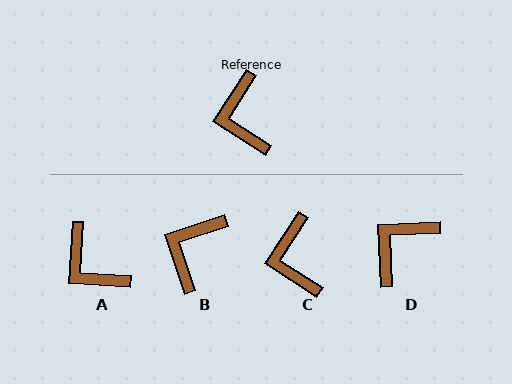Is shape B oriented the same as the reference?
No, it is off by about 39 degrees.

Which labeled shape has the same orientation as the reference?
C.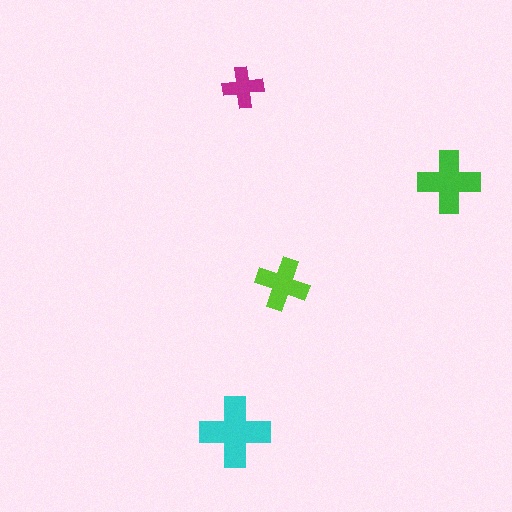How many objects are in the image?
There are 4 objects in the image.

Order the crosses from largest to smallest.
the cyan one, the green one, the lime one, the magenta one.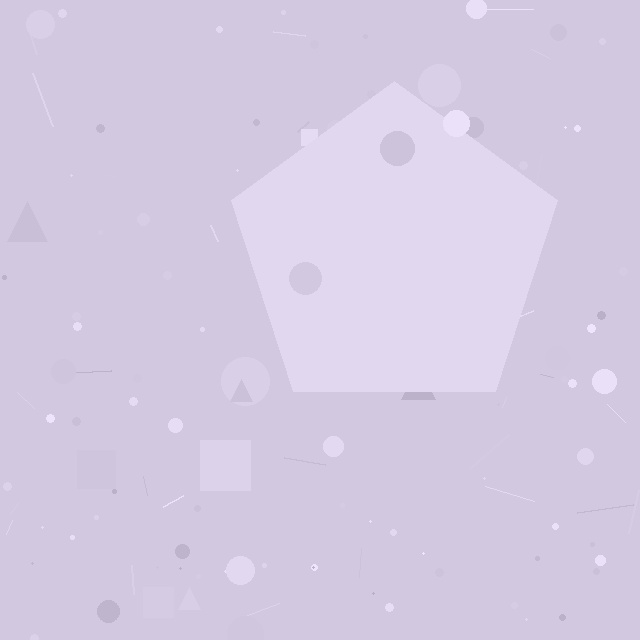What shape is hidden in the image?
A pentagon is hidden in the image.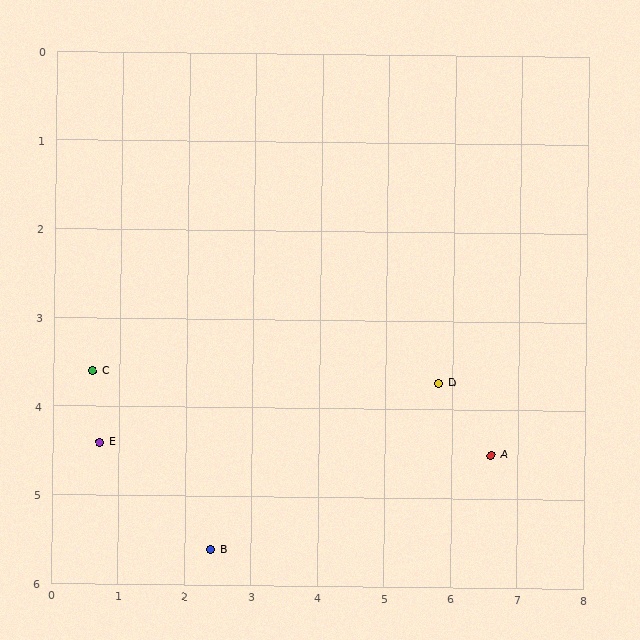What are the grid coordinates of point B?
Point B is at approximately (2.4, 5.6).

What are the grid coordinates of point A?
Point A is at approximately (6.6, 4.5).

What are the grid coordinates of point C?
Point C is at approximately (0.6, 3.6).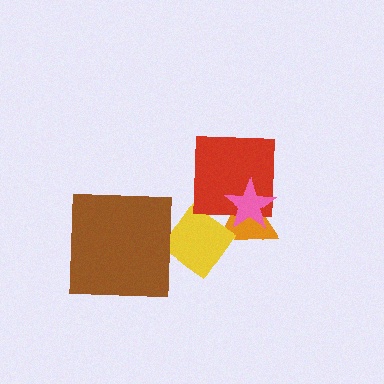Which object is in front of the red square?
The pink star is in front of the red square.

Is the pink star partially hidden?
No, no other shape covers it.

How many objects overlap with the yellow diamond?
1 object overlaps with the yellow diamond.